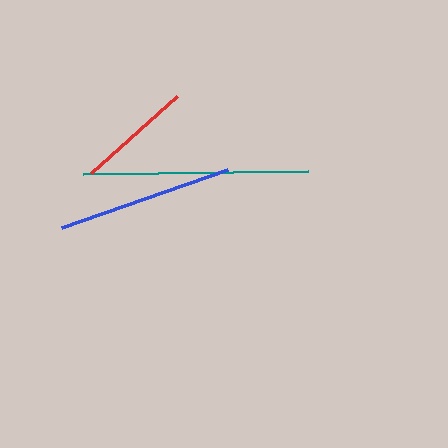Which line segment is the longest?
The teal line is the longest at approximately 225 pixels.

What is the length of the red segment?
The red segment is approximately 116 pixels long.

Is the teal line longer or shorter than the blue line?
The teal line is longer than the blue line.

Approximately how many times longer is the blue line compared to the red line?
The blue line is approximately 1.5 times the length of the red line.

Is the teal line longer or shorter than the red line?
The teal line is longer than the red line.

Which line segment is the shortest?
The red line is the shortest at approximately 116 pixels.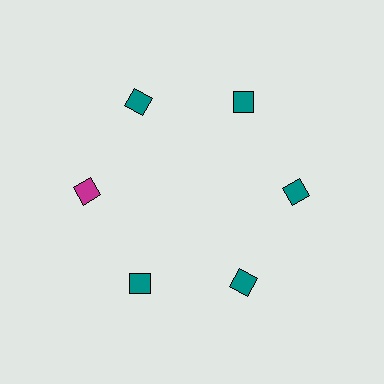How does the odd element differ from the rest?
It has a different color: magenta instead of teal.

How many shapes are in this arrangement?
There are 6 shapes arranged in a ring pattern.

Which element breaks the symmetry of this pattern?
The magenta diamond at roughly the 9 o'clock position breaks the symmetry. All other shapes are teal diamonds.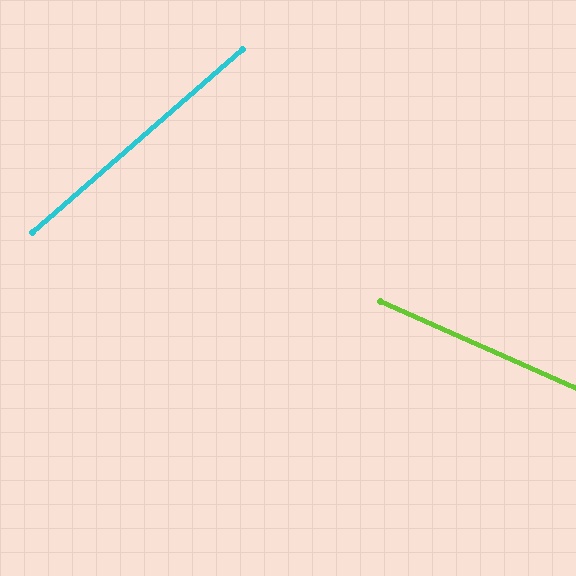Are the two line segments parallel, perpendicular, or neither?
Neither parallel nor perpendicular — they differ by about 65°.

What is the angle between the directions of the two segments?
Approximately 65 degrees.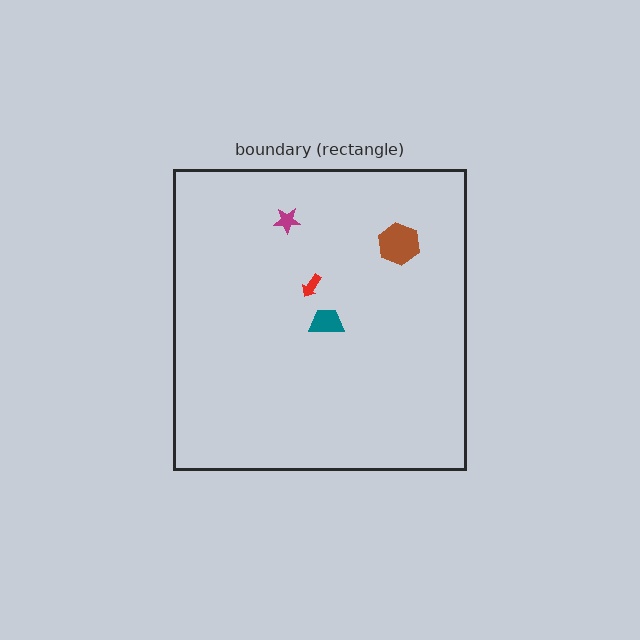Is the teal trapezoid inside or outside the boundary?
Inside.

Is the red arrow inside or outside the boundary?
Inside.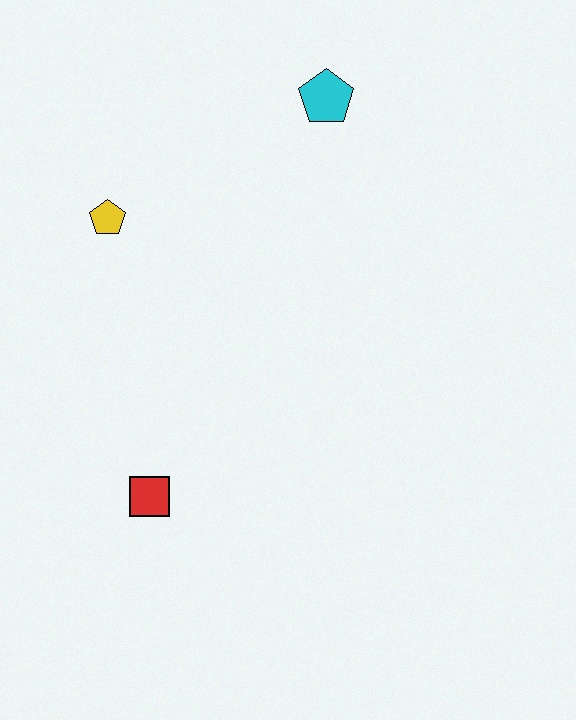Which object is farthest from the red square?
The cyan pentagon is farthest from the red square.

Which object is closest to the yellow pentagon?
The cyan pentagon is closest to the yellow pentagon.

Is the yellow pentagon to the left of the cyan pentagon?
Yes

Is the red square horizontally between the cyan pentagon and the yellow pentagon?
Yes